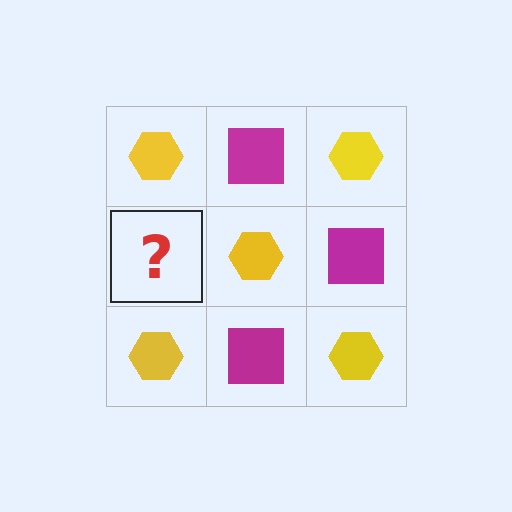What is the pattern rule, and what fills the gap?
The rule is that it alternates yellow hexagon and magenta square in a checkerboard pattern. The gap should be filled with a magenta square.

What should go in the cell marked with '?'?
The missing cell should contain a magenta square.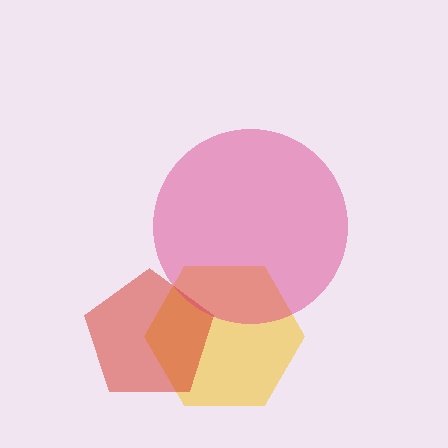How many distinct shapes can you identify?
There are 3 distinct shapes: a yellow hexagon, a red pentagon, a magenta circle.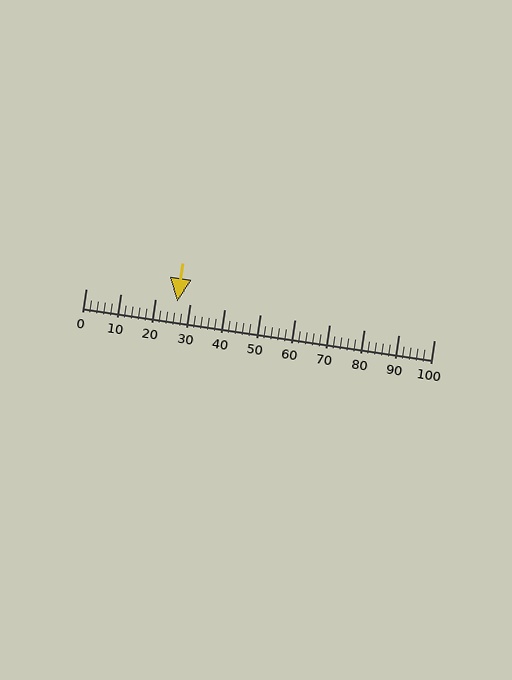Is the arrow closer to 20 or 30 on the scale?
The arrow is closer to 30.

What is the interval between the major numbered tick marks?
The major tick marks are spaced 10 units apart.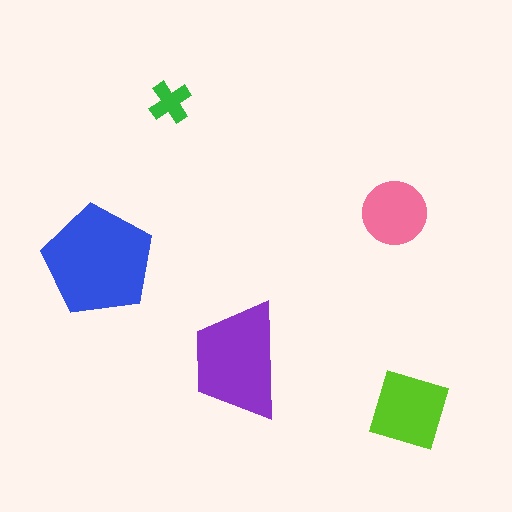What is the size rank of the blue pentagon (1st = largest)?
1st.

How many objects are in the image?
There are 5 objects in the image.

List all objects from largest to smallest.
The blue pentagon, the purple trapezoid, the lime square, the pink circle, the green cross.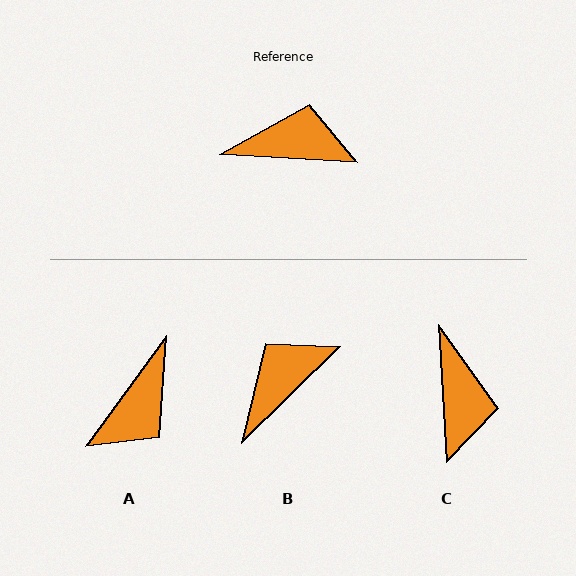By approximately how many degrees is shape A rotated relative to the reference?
Approximately 123 degrees clockwise.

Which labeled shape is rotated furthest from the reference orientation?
A, about 123 degrees away.